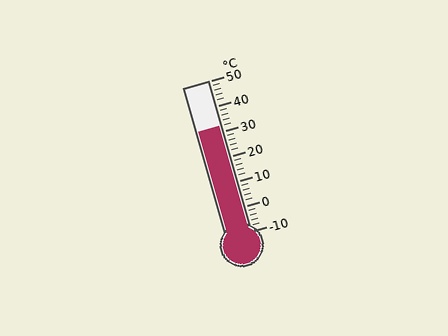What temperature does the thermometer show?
The thermometer shows approximately 32°C.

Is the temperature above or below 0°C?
The temperature is above 0°C.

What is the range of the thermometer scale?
The thermometer scale ranges from -10°C to 50°C.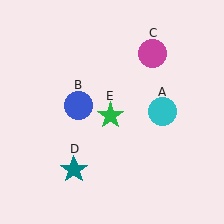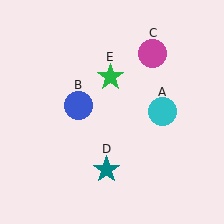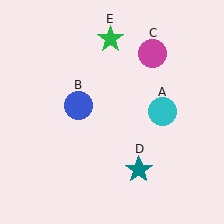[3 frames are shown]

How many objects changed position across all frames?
2 objects changed position: teal star (object D), green star (object E).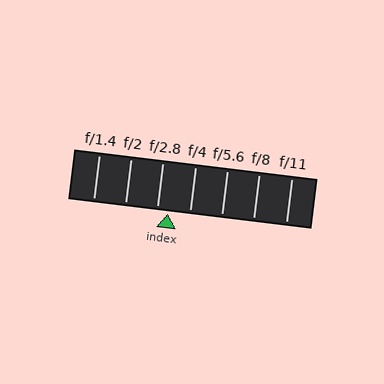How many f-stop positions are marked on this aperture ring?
There are 7 f-stop positions marked.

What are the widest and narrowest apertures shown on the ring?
The widest aperture shown is f/1.4 and the narrowest is f/11.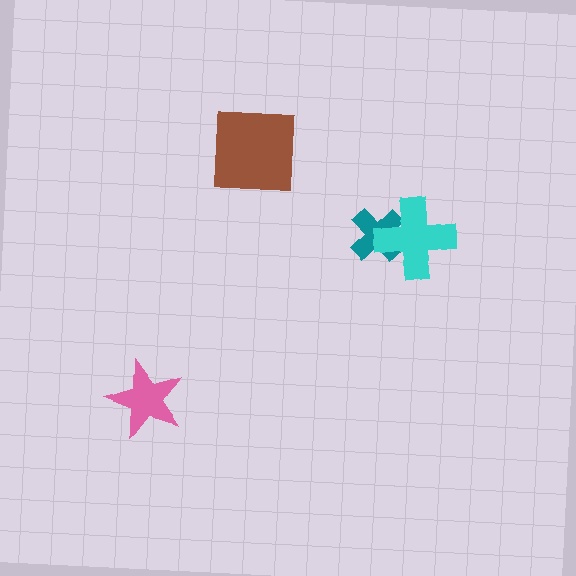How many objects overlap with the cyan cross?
1 object overlaps with the cyan cross.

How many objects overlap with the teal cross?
1 object overlaps with the teal cross.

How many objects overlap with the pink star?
0 objects overlap with the pink star.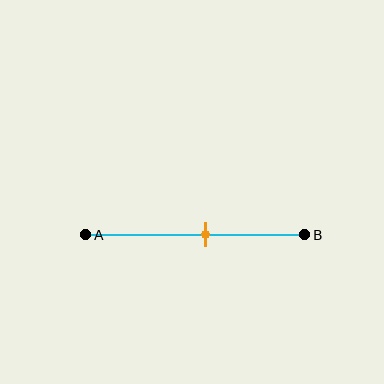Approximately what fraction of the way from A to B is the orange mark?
The orange mark is approximately 55% of the way from A to B.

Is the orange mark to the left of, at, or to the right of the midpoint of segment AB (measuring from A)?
The orange mark is to the right of the midpoint of segment AB.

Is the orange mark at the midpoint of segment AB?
No, the mark is at about 55% from A, not at the 50% midpoint.